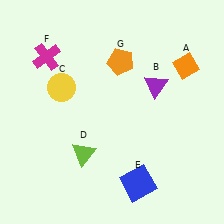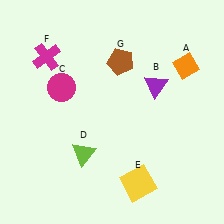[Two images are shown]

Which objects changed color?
C changed from yellow to magenta. E changed from blue to yellow. G changed from orange to brown.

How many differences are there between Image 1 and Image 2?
There are 3 differences between the two images.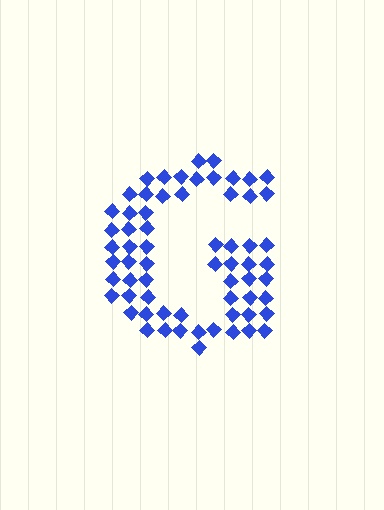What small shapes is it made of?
It is made of small diamonds.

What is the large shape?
The large shape is the letter G.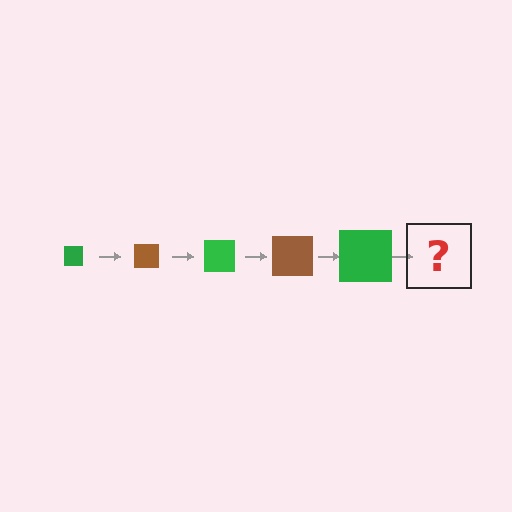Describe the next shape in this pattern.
It should be a brown square, larger than the previous one.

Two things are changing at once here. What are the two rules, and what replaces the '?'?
The two rules are that the square grows larger each step and the color cycles through green and brown. The '?' should be a brown square, larger than the previous one.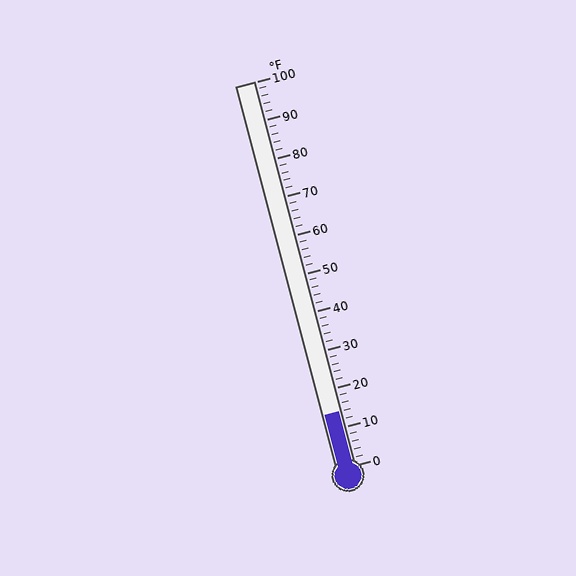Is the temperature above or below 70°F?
The temperature is below 70°F.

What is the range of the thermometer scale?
The thermometer scale ranges from 0°F to 100°F.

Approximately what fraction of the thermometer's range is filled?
The thermometer is filled to approximately 15% of its range.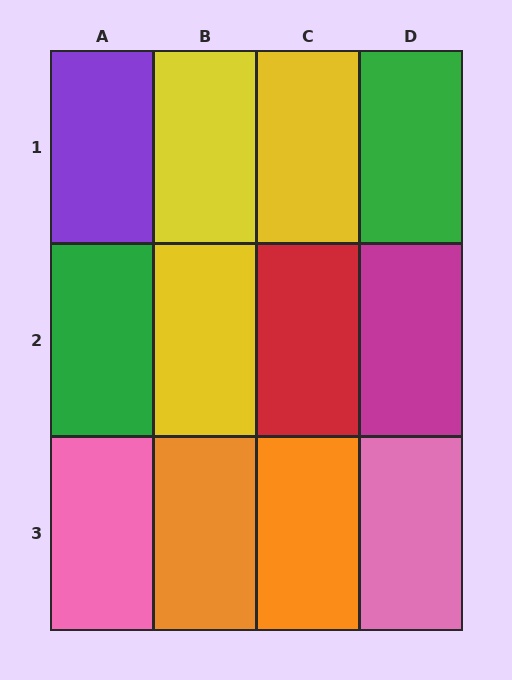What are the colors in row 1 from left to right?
Purple, yellow, yellow, green.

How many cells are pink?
2 cells are pink.